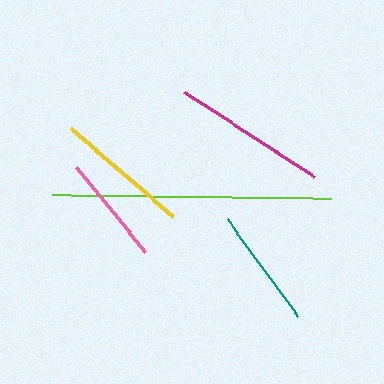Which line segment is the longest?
The lime line is the longest at approximately 279 pixels.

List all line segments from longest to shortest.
From longest to shortest: lime, magenta, yellow, teal, pink.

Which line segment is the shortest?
The pink line is the shortest at approximately 110 pixels.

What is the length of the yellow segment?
The yellow segment is approximately 135 pixels long.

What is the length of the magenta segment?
The magenta segment is approximately 155 pixels long.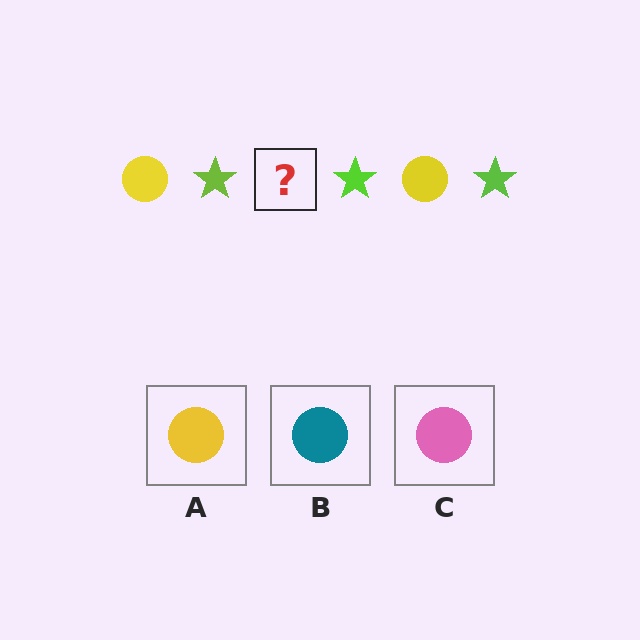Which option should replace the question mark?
Option A.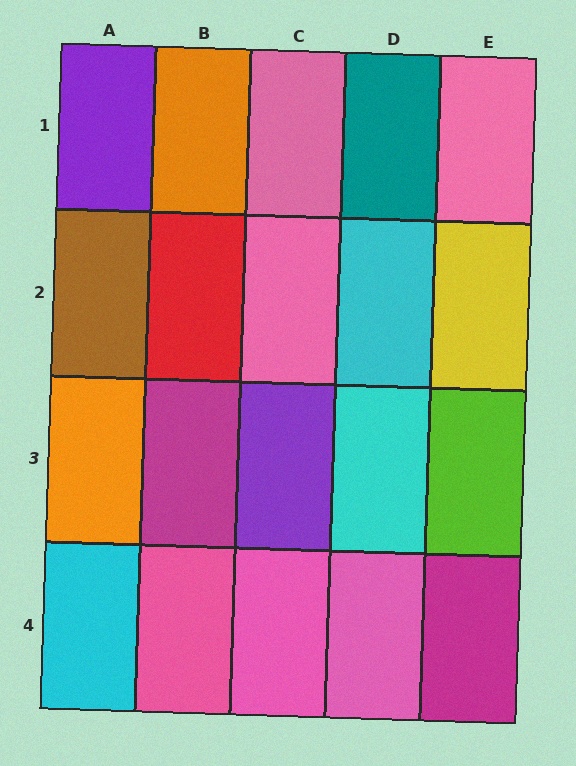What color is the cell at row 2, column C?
Pink.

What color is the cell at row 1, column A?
Purple.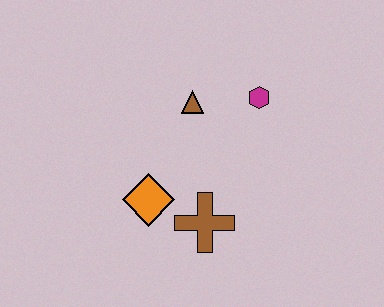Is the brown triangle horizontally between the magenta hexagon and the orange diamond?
Yes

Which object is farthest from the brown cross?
The magenta hexagon is farthest from the brown cross.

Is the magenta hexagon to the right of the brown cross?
Yes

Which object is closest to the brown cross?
The orange diamond is closest to the brown cross.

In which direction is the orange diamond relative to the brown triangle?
The orange diamond is below the brown triangle.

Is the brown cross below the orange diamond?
Yes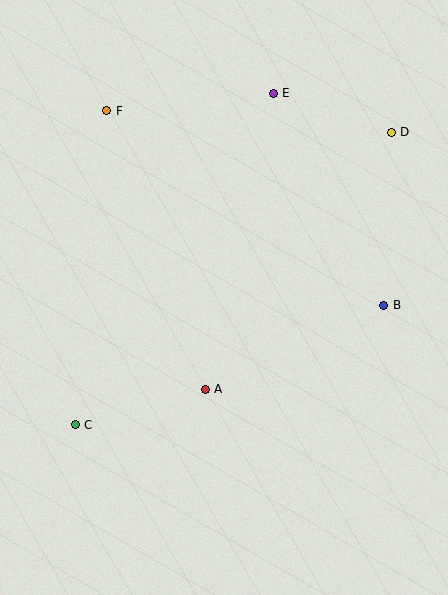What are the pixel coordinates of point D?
Point D is at (391, 132).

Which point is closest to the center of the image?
Point A at (205, 389) is closest to the center.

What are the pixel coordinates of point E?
Point E is at (273, 93).